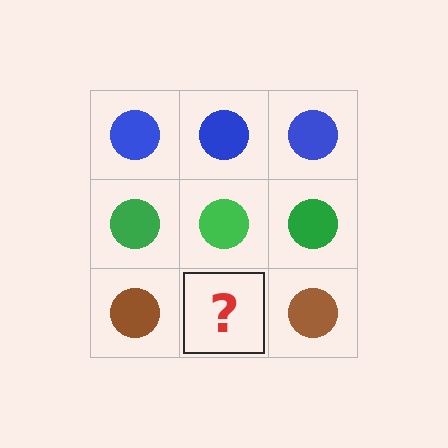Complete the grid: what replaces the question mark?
The question mark should be replaced with a brown circle.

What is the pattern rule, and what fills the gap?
The rule is that each row has a consistent color. The gap should be filled with a brown circle.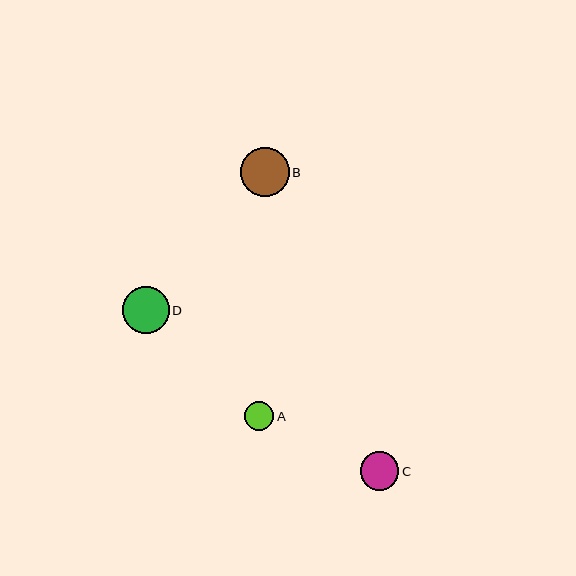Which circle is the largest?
Circle B is the largest with a size of approximately 49 pixels.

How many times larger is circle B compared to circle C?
Circle B is approximately 1.3 times the size of circle C.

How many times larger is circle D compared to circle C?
Circle D is approximately 1.2 times the size of circle C.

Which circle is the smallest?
Circle A is the smallest with a size of approximately 29 pixels.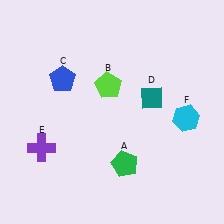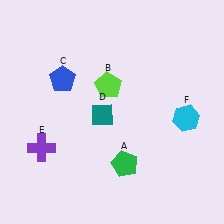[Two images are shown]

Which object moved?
The teal diamond (D) moved left.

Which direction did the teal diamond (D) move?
The teal diamond (D) moved left.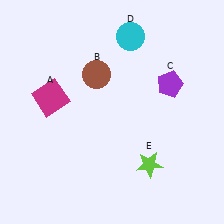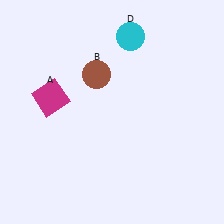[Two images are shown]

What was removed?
The lime star (E), the purple pentagon (C) were removed in Image 2.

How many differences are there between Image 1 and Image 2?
There are 2 differences between the two images.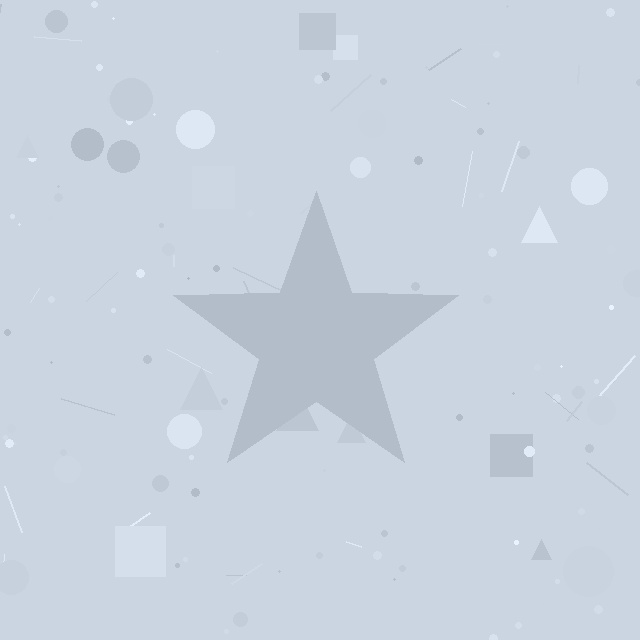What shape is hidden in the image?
A star is hidden in the image.